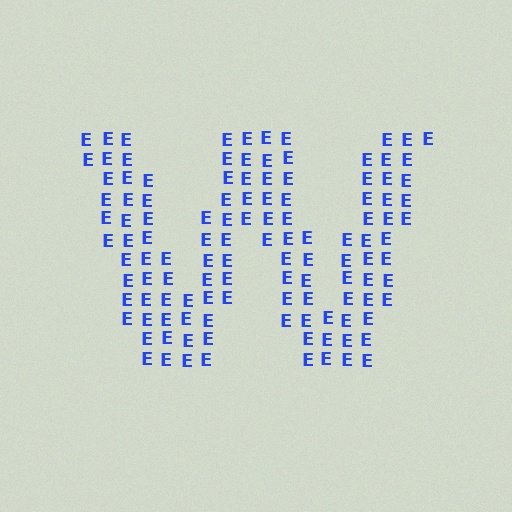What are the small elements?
The small elements are letter E's.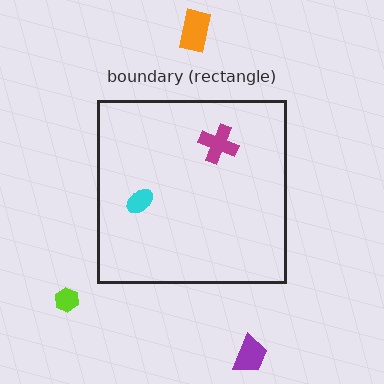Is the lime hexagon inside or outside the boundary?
Outside.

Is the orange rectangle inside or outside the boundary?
Outside.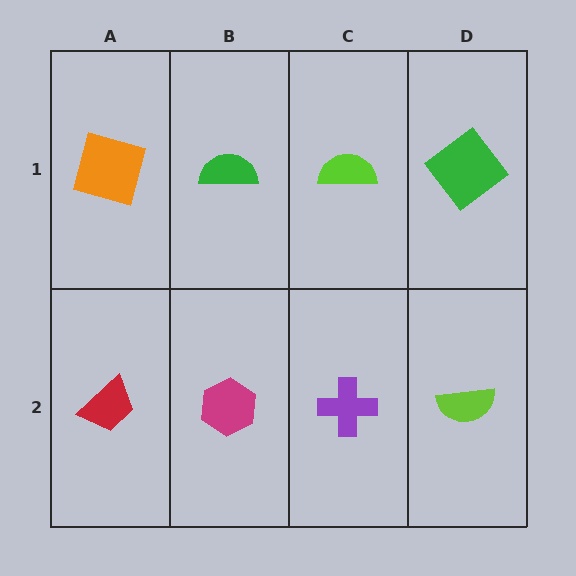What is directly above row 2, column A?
An orange square.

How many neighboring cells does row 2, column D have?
2.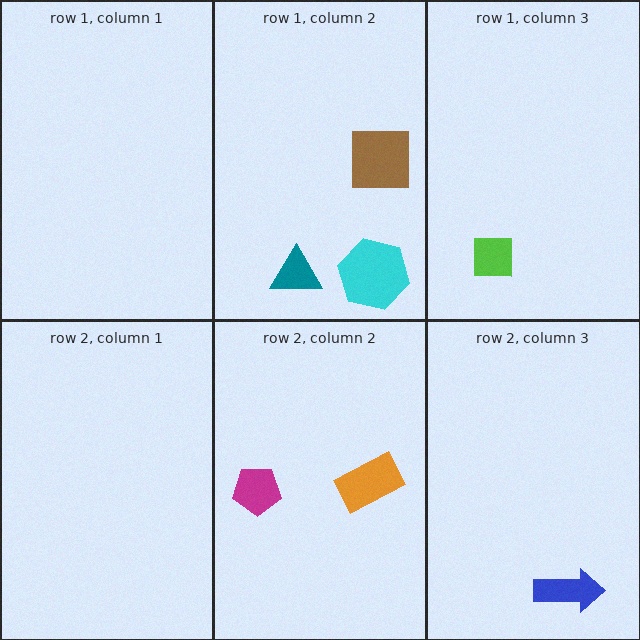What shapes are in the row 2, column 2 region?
The magenta pentagon, the orange rectangle.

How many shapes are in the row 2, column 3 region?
1.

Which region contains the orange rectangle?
The row 2, column 2 region.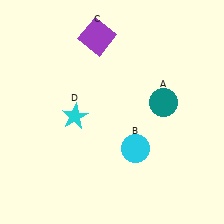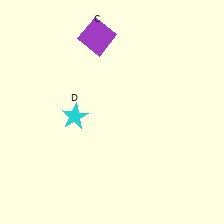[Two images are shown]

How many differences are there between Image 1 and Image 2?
There are 2 differences between the two images.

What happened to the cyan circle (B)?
The cyan circle (B) was removed in Image 2. It was in the bottom-right area of Image 1.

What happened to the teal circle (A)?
The teal circle (A) was removed in Image 2. It was in the top-right area of Image 1.